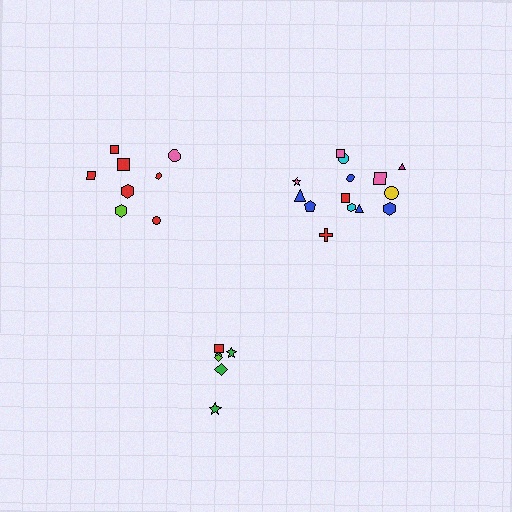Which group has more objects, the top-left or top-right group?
The top-right group.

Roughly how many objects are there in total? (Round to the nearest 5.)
Roughly 30 objects in total.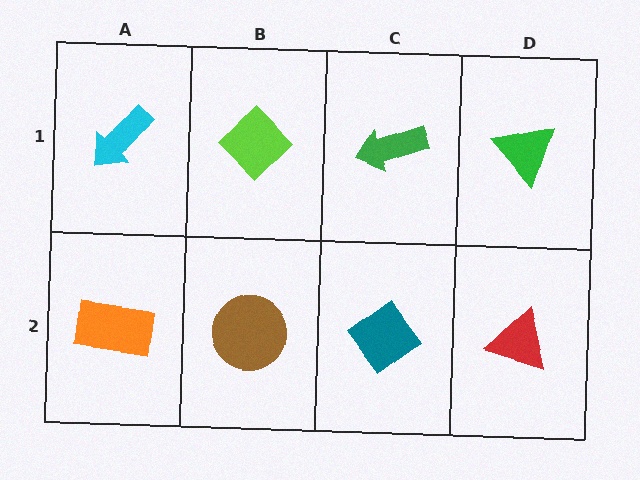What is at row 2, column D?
A red triangle.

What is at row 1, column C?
A green arrow.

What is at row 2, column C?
A teal diamond.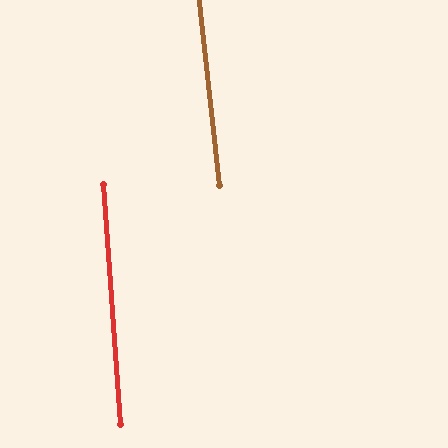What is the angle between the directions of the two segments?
Approximately 2 degrees.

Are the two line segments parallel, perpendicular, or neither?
Parallel — their directions differ by only 1.9°.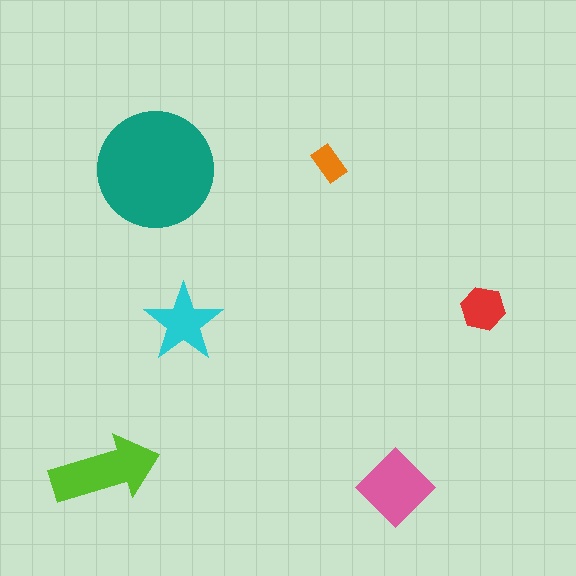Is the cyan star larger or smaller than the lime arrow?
Smaller.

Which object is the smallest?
The orange rectangle.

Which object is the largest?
The teal circle.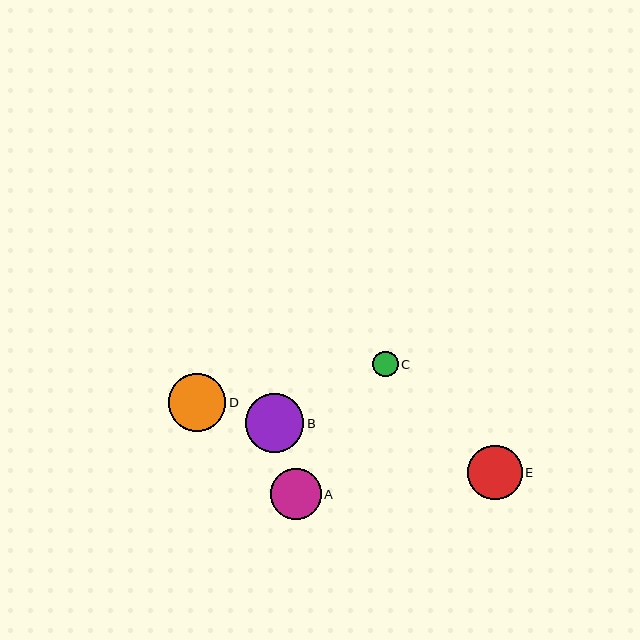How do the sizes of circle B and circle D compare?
Circle B and circle D are approximately the same size.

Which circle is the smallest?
Circle C is the smallest with a size of approximately 25 pixels.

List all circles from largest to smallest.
From largest to smallest: B, D, E, A, C.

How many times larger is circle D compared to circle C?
Circle D is approximately 2.3 times the size of circle C.